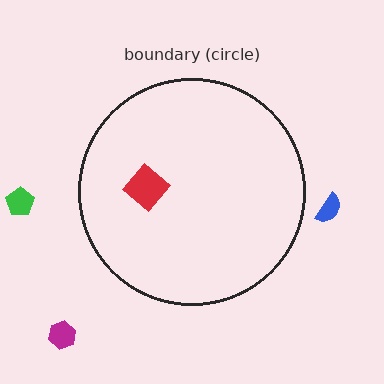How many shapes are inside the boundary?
1 inside, 3 outside.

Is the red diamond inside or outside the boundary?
Inside.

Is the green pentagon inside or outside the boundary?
Outside.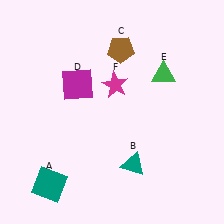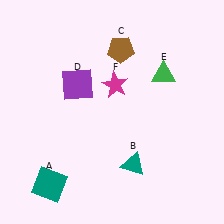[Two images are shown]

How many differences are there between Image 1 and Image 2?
There is 1 difference between the two images.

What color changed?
The square (D) changed from magenta in Image 1 to purple in Image 2.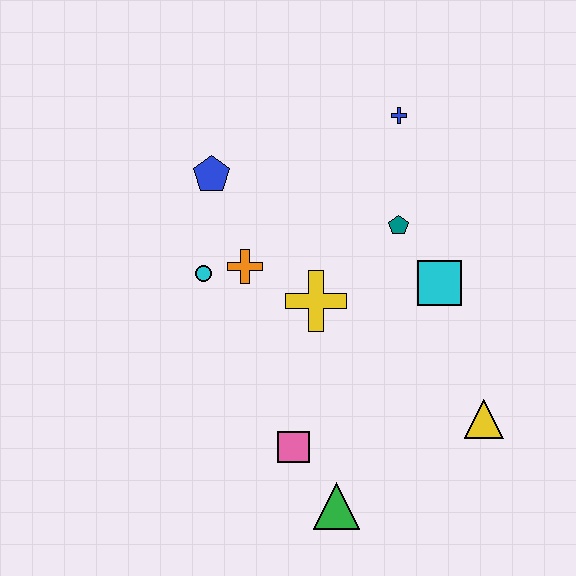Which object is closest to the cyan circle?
The orange cross is closest to the cyan circle.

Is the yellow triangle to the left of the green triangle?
No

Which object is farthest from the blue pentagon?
The yellow triangle is farthest from the blue pentagon.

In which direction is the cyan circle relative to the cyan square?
The cyan circle is to the left of the cyan square.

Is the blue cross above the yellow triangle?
Yes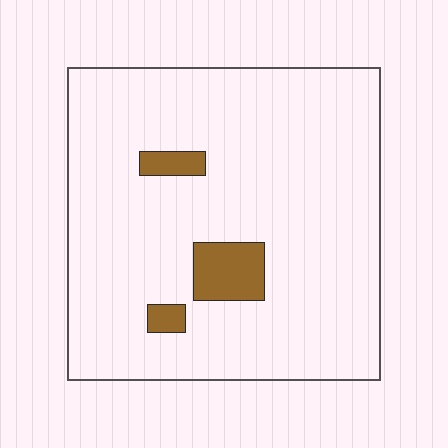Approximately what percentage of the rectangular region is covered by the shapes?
Approximately 5%.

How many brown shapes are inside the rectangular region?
3.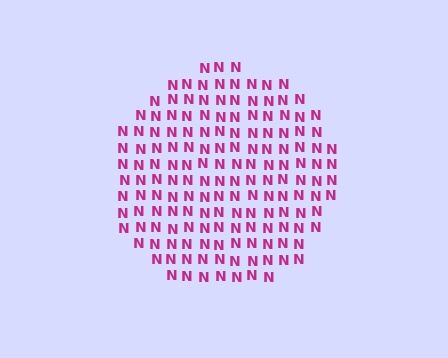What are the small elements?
The small elements are letter N's.